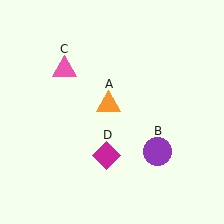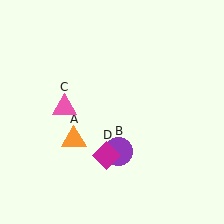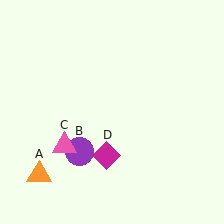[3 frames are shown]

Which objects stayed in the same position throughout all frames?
Magenta diamond (object D) remained stationary.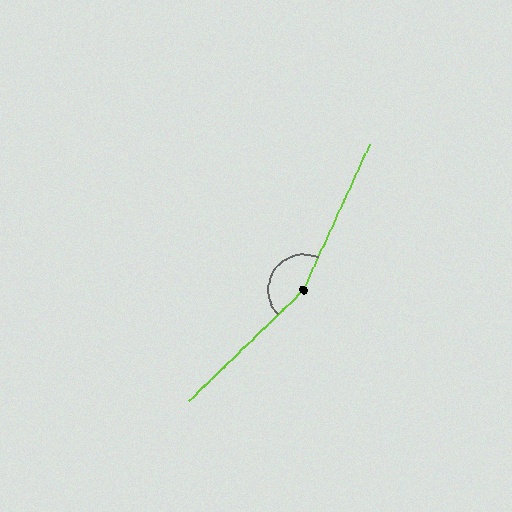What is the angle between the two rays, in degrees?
Approximately 158 degrees.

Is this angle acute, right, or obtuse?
It is obtuse.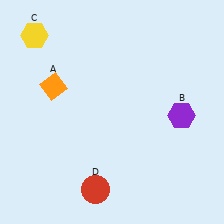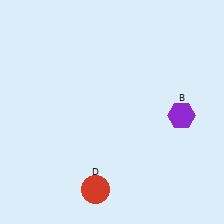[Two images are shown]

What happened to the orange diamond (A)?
The orange diamond (A) was removed in Image 2. It was in the top-left area of Image 1.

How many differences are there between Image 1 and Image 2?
There are 2 differences between the two images.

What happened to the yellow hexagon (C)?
The yellow hexagon (C) was removed in Image 2. It was in the top-left area of Image 1.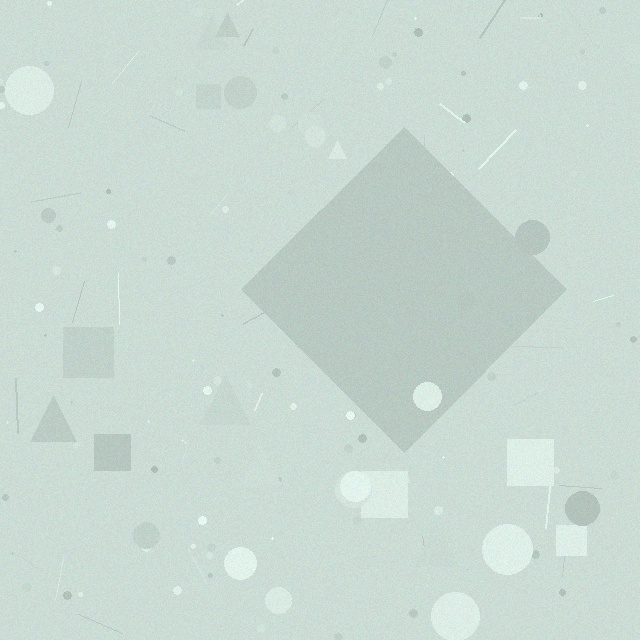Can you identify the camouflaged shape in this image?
The camouflaged shape is a diamond.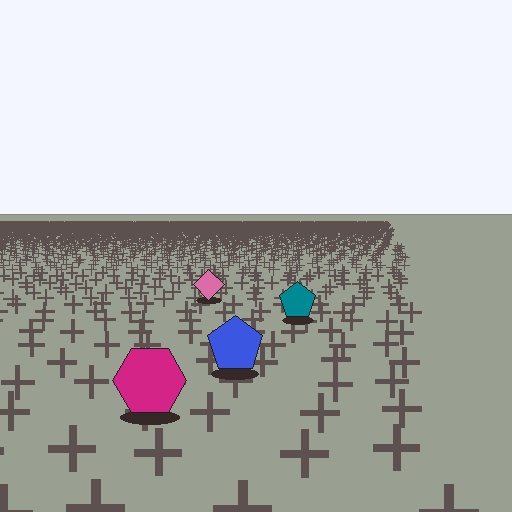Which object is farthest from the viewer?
The pink diamond is farthest from the viewer. It appears smaller and the ground texture around it is denser.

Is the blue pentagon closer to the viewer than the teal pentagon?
Yes. The blue pentagon is closer — you can tell from the texture gradient: the ground texture is coarser near it.